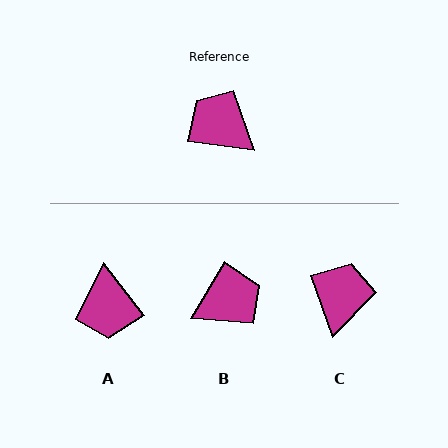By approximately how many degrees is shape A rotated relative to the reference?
Approximately 134 degrees counter-clockwise.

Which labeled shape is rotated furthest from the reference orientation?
A, about 134 degrees away.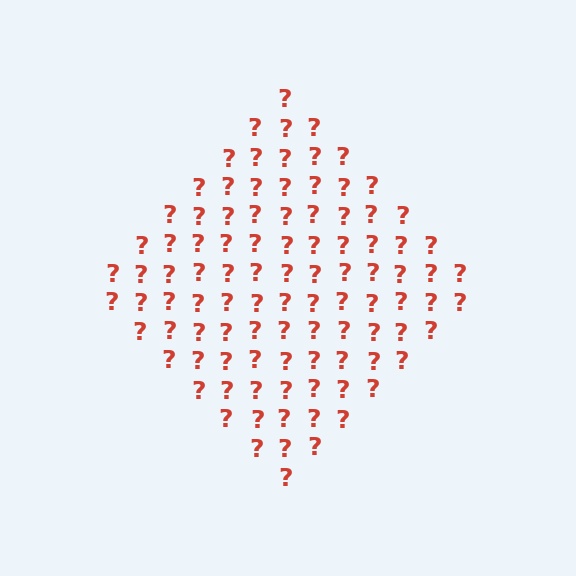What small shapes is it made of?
It is made of small question marks.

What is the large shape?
The large shape is a diamond.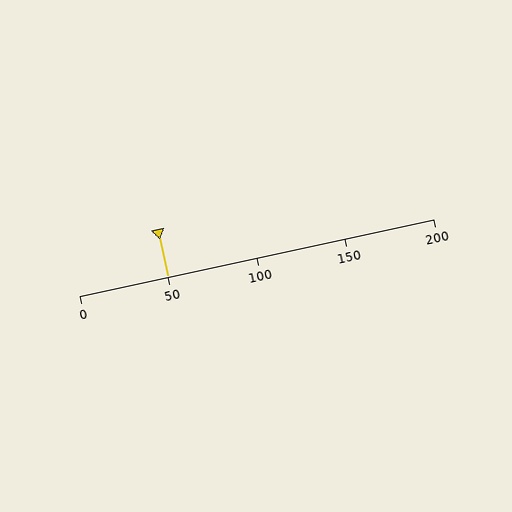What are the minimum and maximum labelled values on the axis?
The axis runs from 0 to 200.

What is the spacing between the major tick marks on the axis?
The major ticks are spaced 50 apart.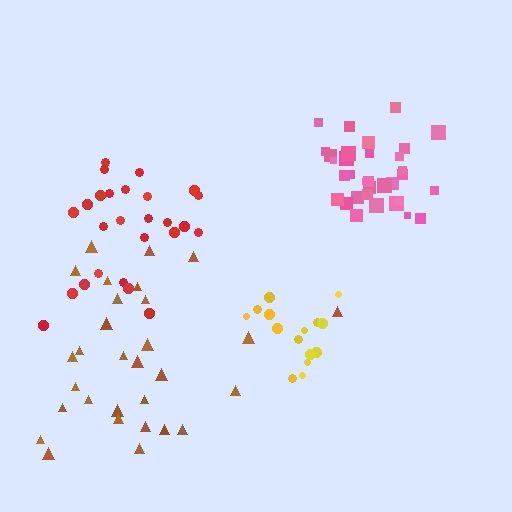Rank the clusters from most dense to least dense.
pink, yellow, red, brown.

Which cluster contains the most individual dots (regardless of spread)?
Pink (34).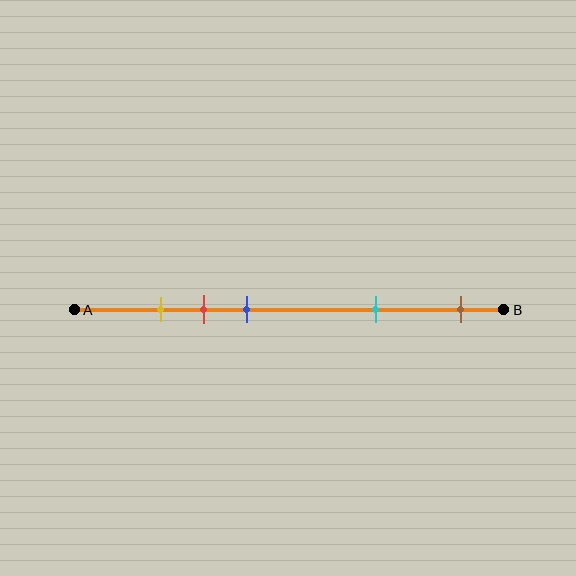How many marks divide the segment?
There are 5 marks dividing the segment.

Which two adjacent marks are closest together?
The yellow and red marks are the closest adjacent pair.